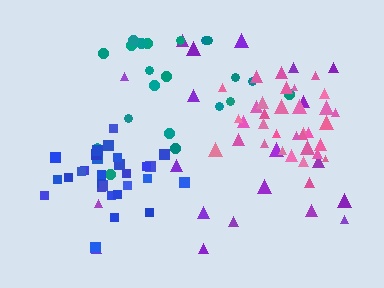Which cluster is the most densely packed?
Pink.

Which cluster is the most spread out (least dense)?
Purple.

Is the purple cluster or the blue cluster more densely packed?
Blue.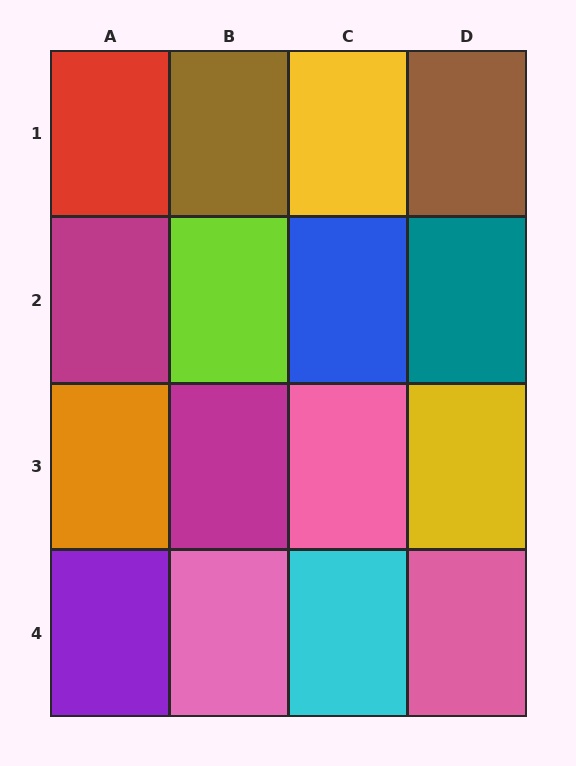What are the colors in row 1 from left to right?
Red, brown, yellow, brown.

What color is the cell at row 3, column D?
Yellow.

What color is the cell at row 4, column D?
Pink.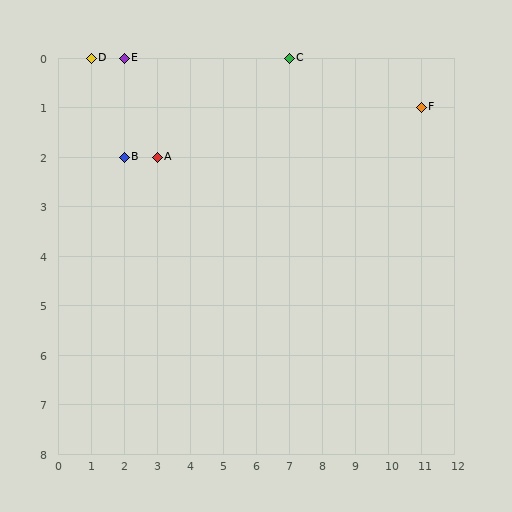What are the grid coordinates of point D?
Point D is at grid coordinates (1, 0).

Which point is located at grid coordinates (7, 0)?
Point C is at (7, 0).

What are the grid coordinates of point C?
Point C is at grid coordinates (7, 0).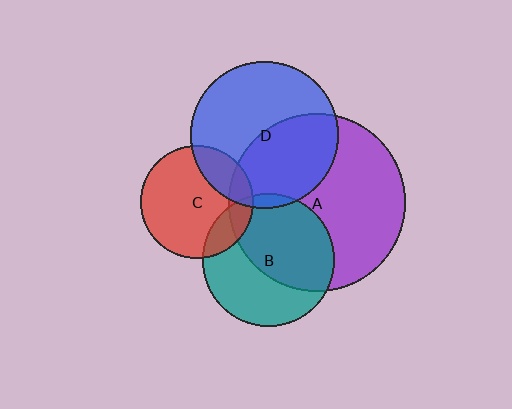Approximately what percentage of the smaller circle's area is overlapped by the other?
Approximately 20%.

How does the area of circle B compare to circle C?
Approximately 1.4 times.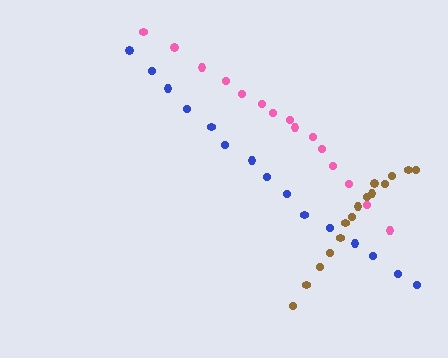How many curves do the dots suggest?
There are 3 distinct paths.